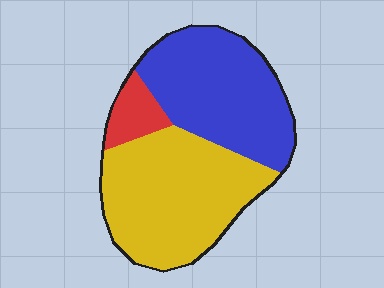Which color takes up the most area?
Yellow, at roughly 50%.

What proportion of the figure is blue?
Blue takes up about two fifths (2/5) of the figure.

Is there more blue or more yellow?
Yellow.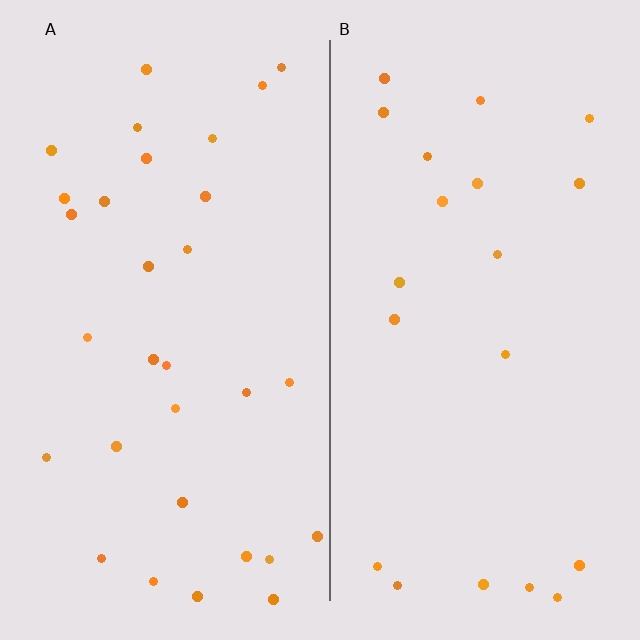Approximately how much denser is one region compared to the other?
Approximately 1.5× — region A over region B.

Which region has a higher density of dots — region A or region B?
A (the left).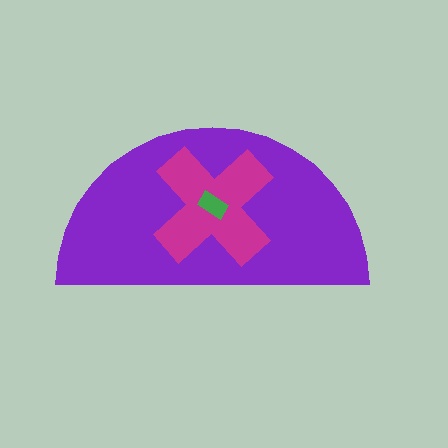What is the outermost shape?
The purple semicircle.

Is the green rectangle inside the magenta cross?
Yes.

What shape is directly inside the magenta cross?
The green rectangle.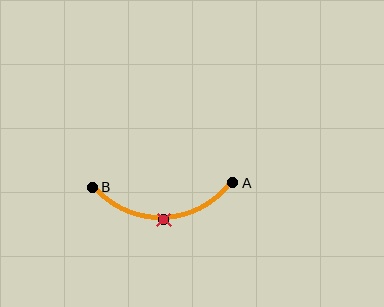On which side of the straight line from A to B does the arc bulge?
The arc bulges below the straight line connecting A and B.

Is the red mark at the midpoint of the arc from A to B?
Yes. The red mark lies on the arc at equal arc-length from both A and B — it is the arc midpoint.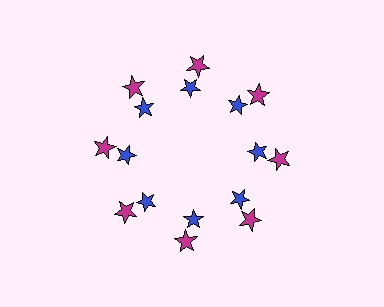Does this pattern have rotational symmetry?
Yes, this pattern has 8-fold rotational symmetry. It looks the same after rotating 45 degrees around the center.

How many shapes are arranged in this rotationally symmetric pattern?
There are 16 shapes, arranged in 8 groups of 2.